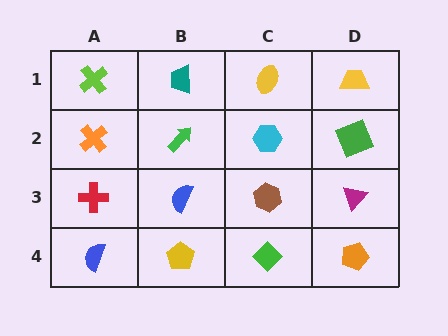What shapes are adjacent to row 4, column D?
A magenta triangle (row 3, column D), a green diamond (row 4, column C).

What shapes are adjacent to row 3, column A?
An orange cross (row 2, column A), a blue semicircle (row 4, column A), a blue semicircle (row 3, column B).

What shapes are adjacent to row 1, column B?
A green arrow (row 2, column B), a lime cross (row 1, column A), a yellow ellipse (row 1, column C).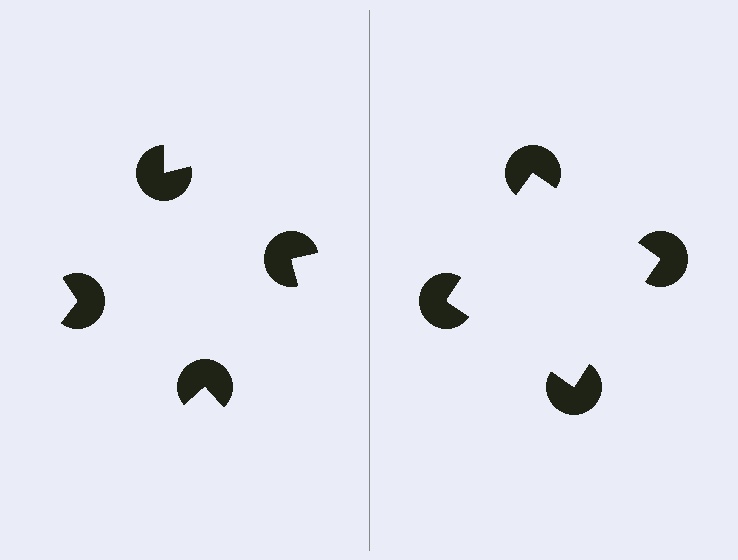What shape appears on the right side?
An illusory square.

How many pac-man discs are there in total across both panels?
8 — 4 on each side.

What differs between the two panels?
The pac-man discs are positioned identically on both sides; only the wedge orientations differ. On the right they align to a square; on the left they are misaligned.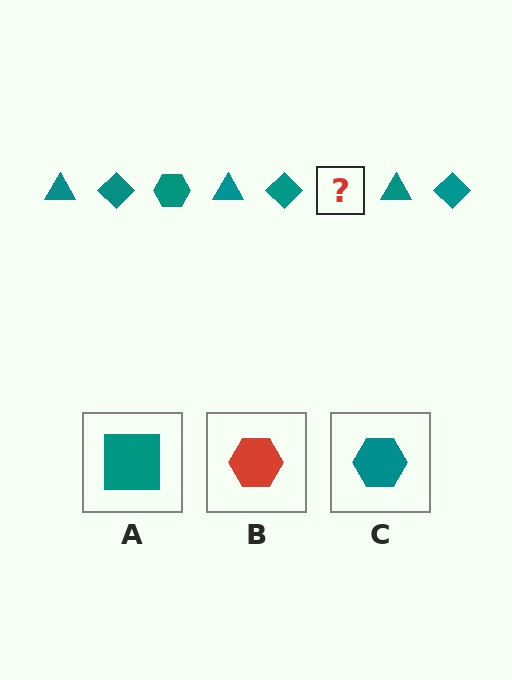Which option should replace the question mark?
Option C.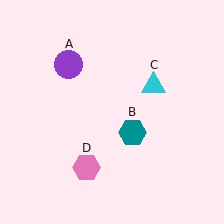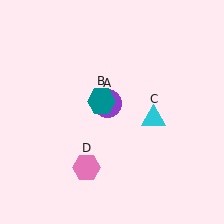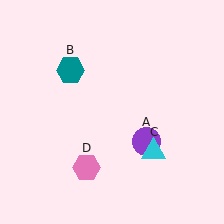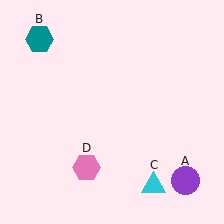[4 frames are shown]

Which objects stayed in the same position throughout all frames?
Pink hexagon (object D) remained stationary.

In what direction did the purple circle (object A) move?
The purple circle (object A) moved down and to the right.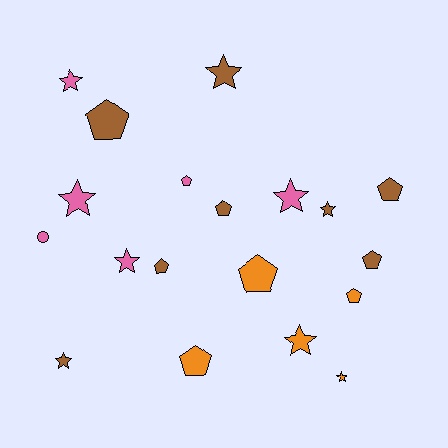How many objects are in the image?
There are 19 objects.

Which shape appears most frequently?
Star, with 9 objects.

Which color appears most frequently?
Brown, with 8 objects.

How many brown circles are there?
There are no brown circles.